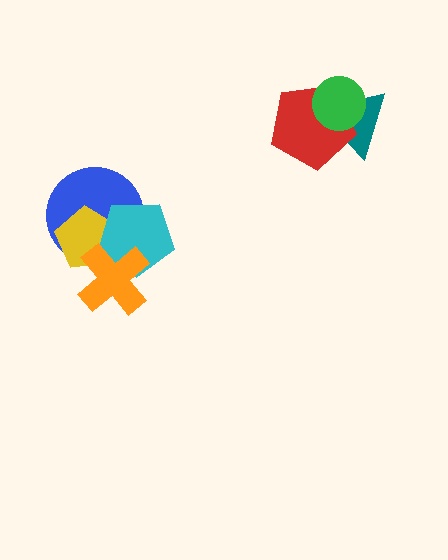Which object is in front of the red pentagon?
The green circle is in front of the red pentagon.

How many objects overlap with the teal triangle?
2 objects overlap with the teal triangle.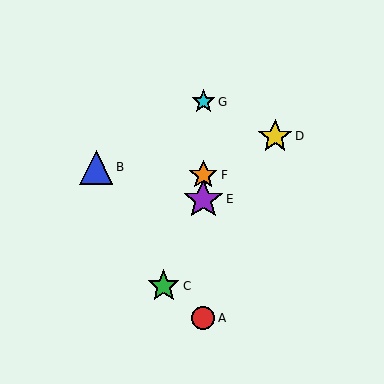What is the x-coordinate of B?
Object B is at x≈96.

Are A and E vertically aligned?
Yes, both are at x≈203.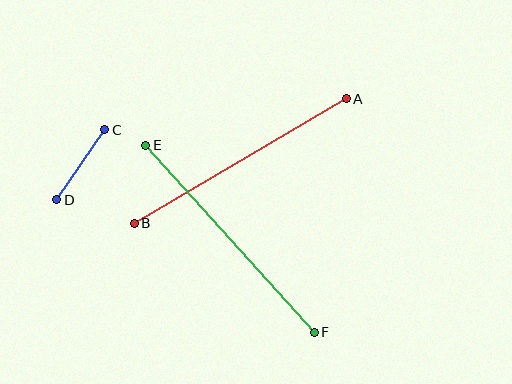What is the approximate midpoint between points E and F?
The midpoint is at approximately (230, 239) pixels.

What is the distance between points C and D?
The distance is approximately 85 pixels.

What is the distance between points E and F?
The distance is approximately 251 pixels.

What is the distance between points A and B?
The distance is approximately 246 pixels.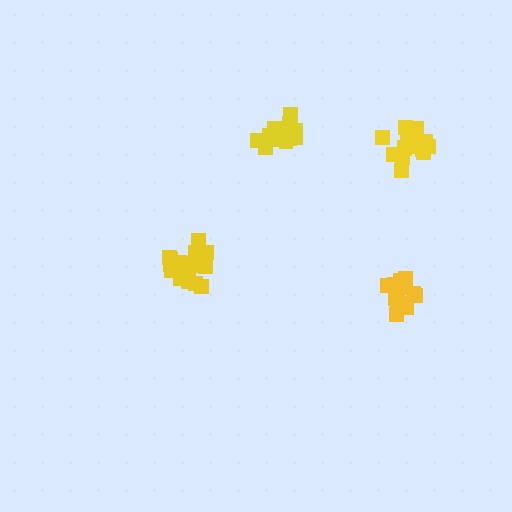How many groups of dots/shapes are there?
There are 4 groups.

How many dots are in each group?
Group 1: 15 dots, Group 2: 20 dots, Group 3: 14 dots, Group 4: 16 dots (65 total).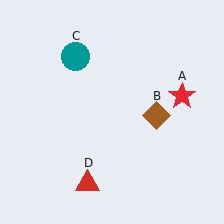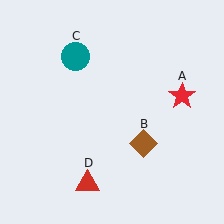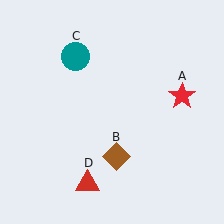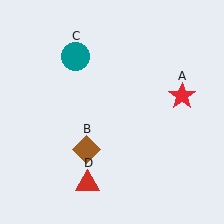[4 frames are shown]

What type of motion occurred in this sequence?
The brown diamond (object B) rotated clockwise around the center of the scene.